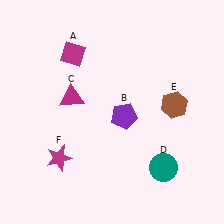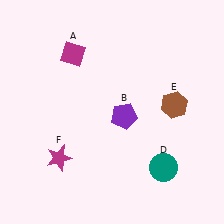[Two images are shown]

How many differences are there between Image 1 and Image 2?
There is 1 difference between the two images.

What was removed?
The magenta triangle (C) was removed in Image 2.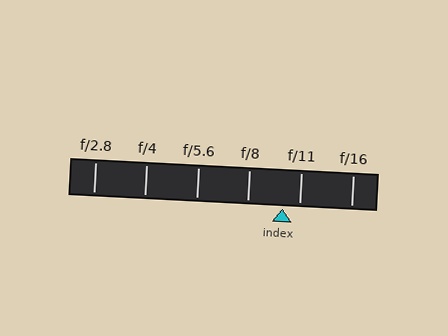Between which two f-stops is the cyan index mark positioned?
The index mark is between f/8 and f/11.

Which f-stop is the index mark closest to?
The index mark is closest to f/11.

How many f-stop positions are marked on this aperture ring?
There are 6 f-stop positions marked.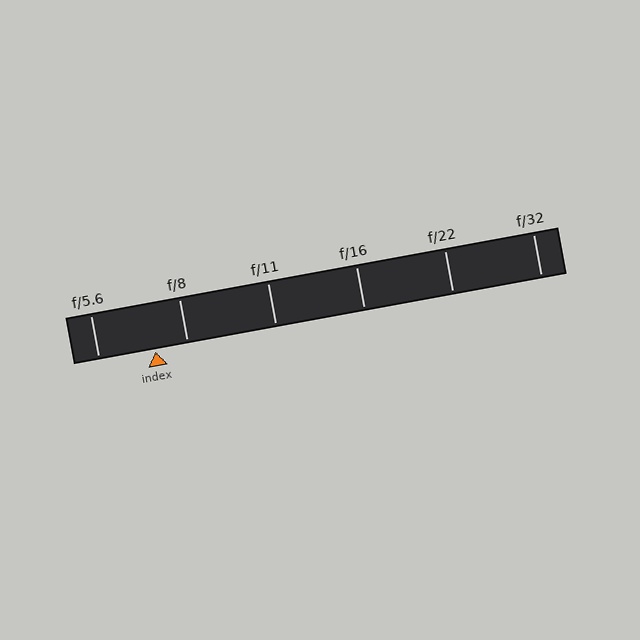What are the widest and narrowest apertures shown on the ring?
The widest aperture shown is f/5.6 and the narrowest is f/32.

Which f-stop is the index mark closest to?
The index mark is closest to f/8.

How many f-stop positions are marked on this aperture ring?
There are 6 f-stop positions marked.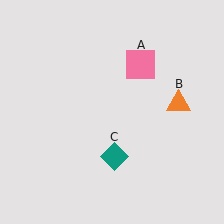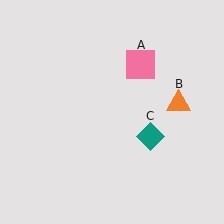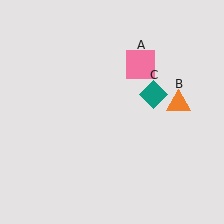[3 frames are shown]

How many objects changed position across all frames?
1 object changed position: teal diamond (object C).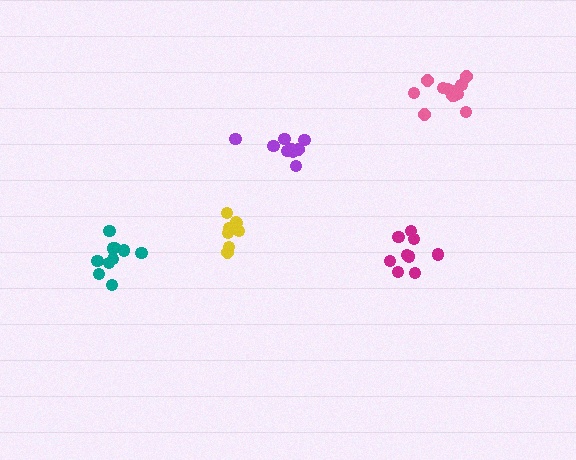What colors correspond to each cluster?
The clusters are colored: yellow, magenta, teal, pink, purple.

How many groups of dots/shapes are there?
There are 5 groups.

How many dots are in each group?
Group 1: 8 dots, Group 2: 9 dots, Group 3: 10 dots, Group 4: 12 dots, Group 5: 9 dots (48 total).